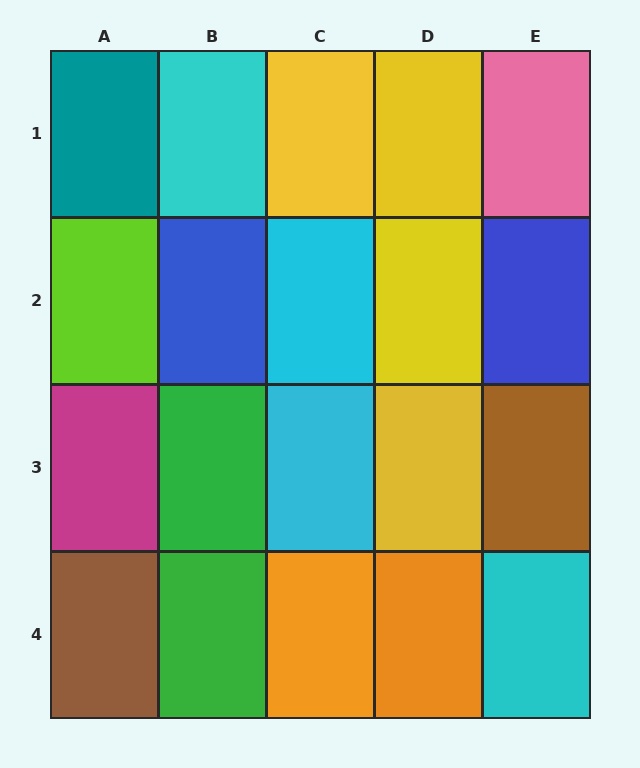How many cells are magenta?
1 cell is magenta.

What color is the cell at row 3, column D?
Yellow.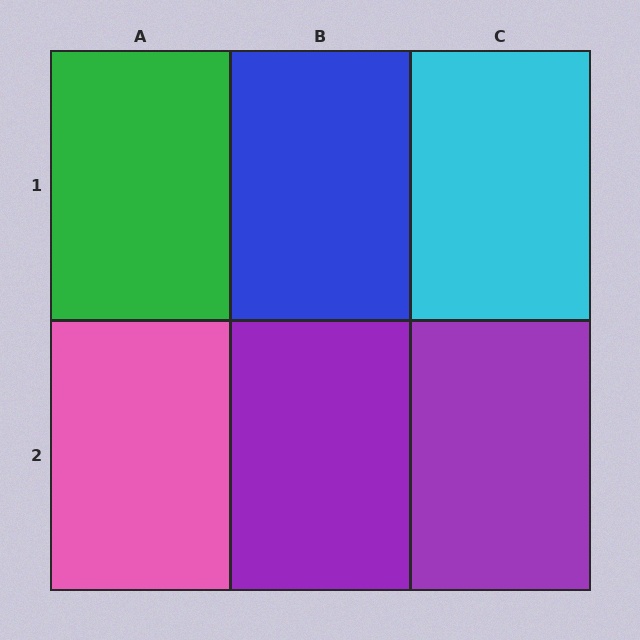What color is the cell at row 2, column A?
Pink.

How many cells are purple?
2 cells are purple.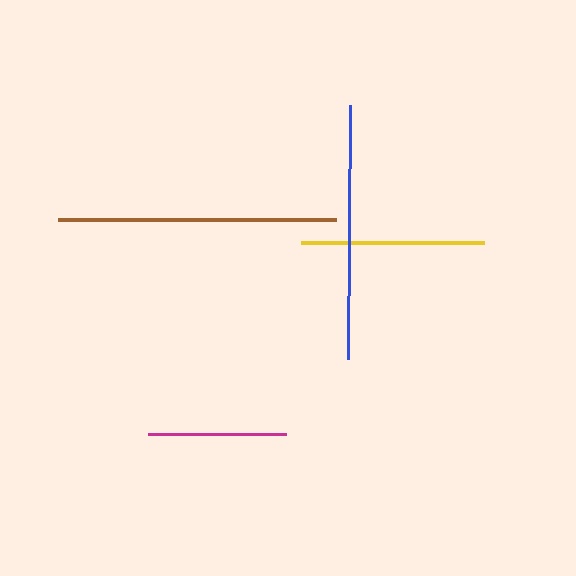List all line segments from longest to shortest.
From longest to shortest: brown, blue, yellow, magenta.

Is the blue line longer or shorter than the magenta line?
The blue line is longer than the magenta line.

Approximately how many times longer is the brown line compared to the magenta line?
The brown line is approximately 2.0 times the length of the magenta line.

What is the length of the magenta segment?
The magenta segment is approximately 139 pixels long.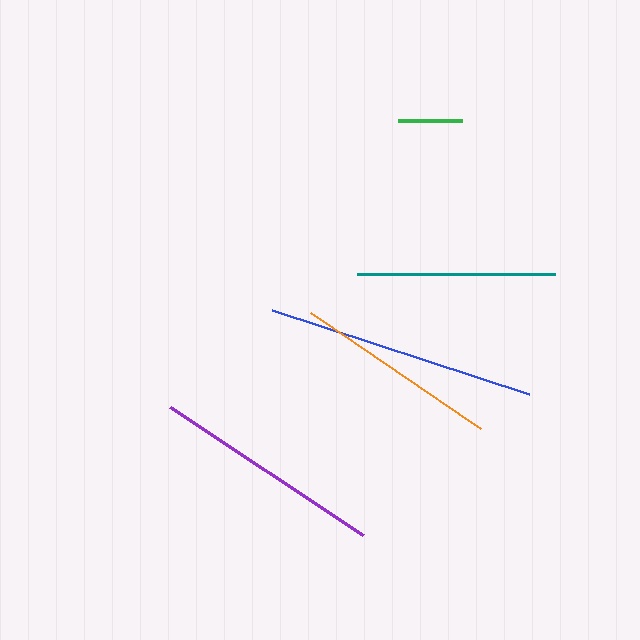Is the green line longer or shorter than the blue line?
The blue line is longer than the green line.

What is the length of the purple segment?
The purple segment is approximately 231 pixels long.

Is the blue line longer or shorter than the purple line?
The blue line is longer than the purple line.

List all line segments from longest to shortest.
From longest to shortest: blue, purple, orange, teal, green.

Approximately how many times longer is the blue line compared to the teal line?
The blue line is approximately 1.4 times the length of the teal line.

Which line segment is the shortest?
The green line is the shortest at approximately 64 pixels.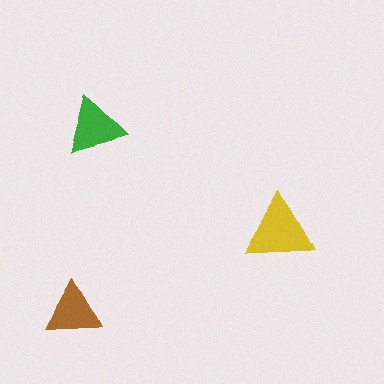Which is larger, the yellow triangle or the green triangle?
The yellow one.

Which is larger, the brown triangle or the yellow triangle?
The yellow one.